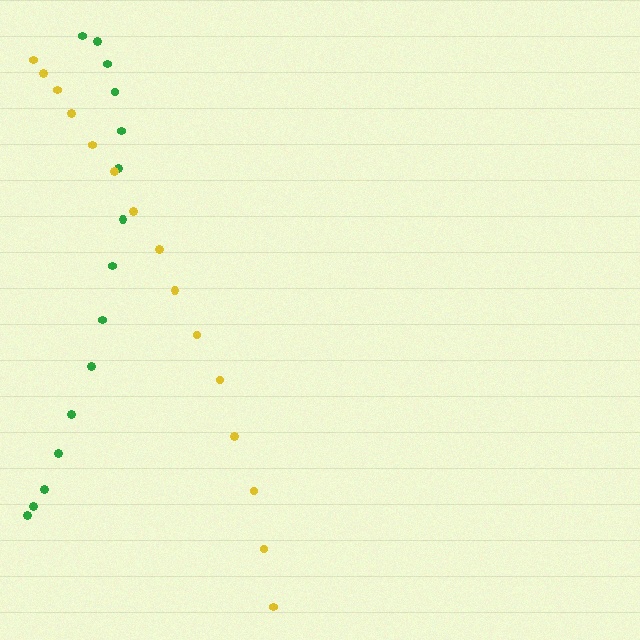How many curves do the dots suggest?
There are 2 distinct paths.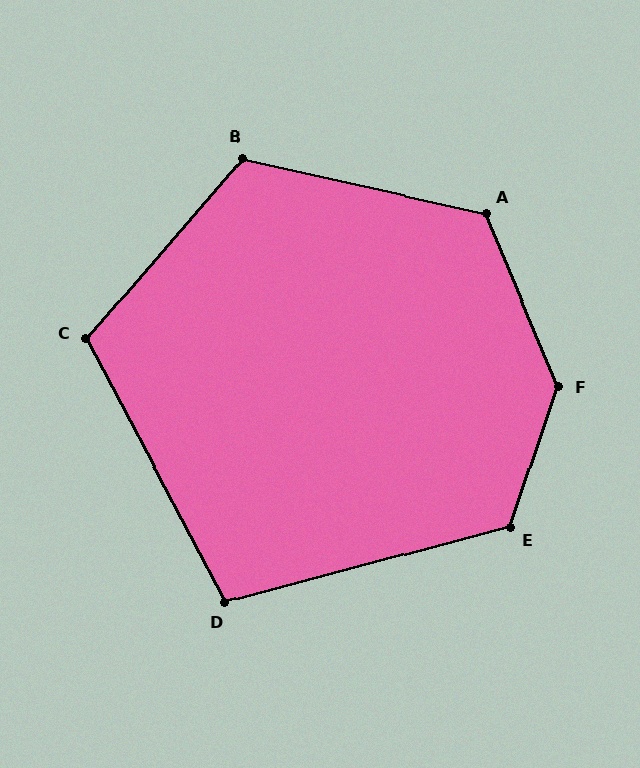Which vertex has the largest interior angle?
F, at approximately 139 degrees.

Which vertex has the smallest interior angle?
D, at approximately 103 degrees.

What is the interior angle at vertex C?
Approximately 111 degrees (obtuse).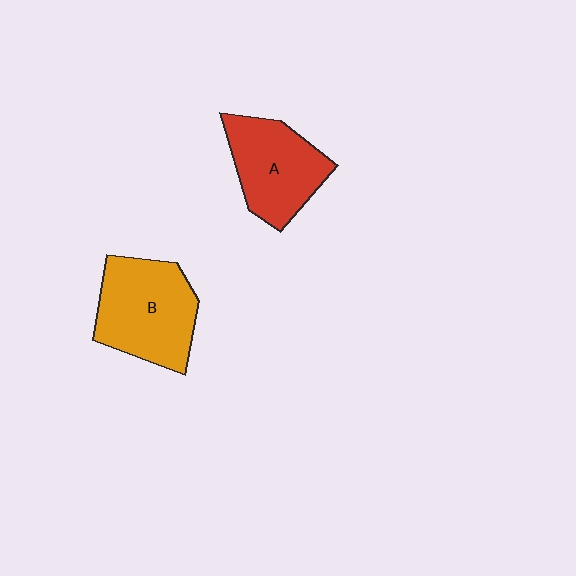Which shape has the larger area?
Shape B (orange).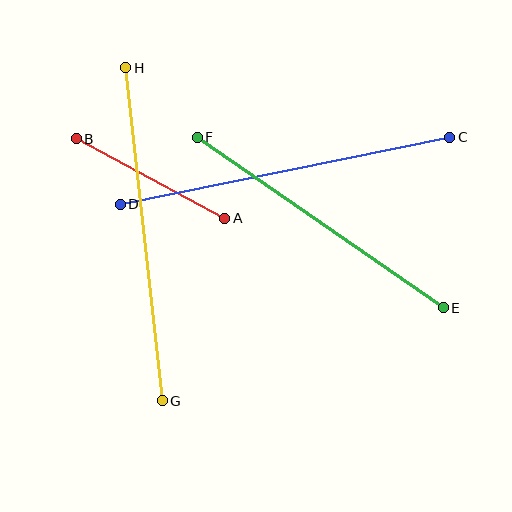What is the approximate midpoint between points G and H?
The midpoint is at approximately (144, 234) pixels.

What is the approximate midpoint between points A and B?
The midpoint is at approximately (151, 178) pixels.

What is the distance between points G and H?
The distance is approximately 335 pixels.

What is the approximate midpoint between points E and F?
The midpoint is at approximately (320, 222) pixels.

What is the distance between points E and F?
The distance is approximately 299 pixels.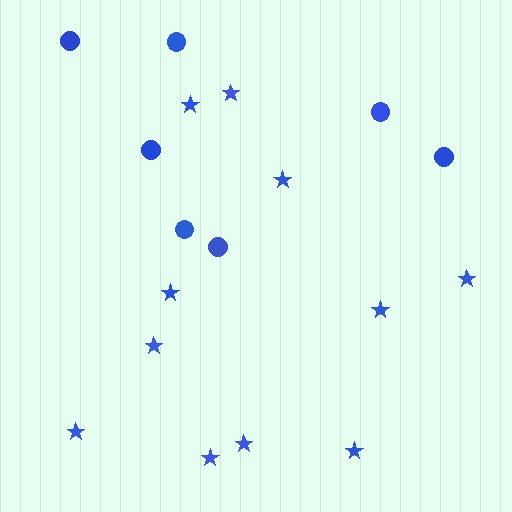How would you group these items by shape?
There are 2 groups: one group of circles (7) and one group of stars (11).